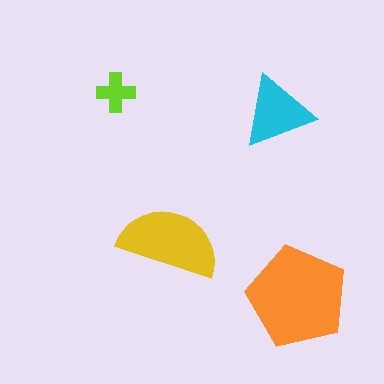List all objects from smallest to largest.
The lime cross, the cyan triangle, the yellow semicircle, the orange pentagon.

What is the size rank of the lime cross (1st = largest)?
4th.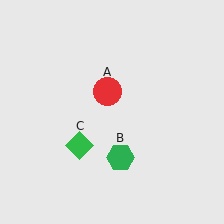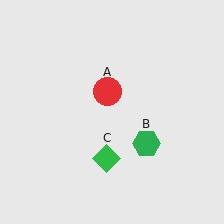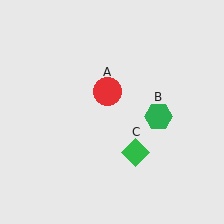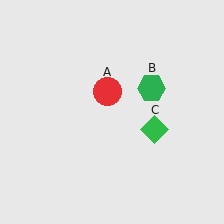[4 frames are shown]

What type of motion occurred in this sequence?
The green hexagon (object B), green diamond (object C) rotated counterclockwise around the center of the scene.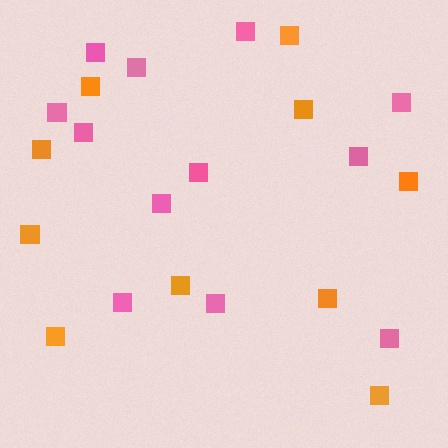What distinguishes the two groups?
There are 2 groups: one group of pink squares (12) and one group of orange squares (10).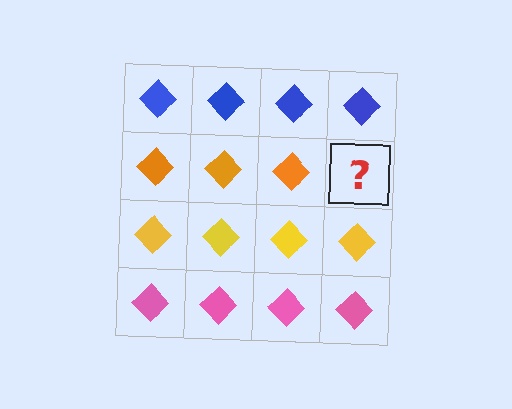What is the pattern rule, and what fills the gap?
The rule is that each row has a consistent color. The gap should be filled with an orange diamond.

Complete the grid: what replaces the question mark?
The question mark should be replaced with an orange diamond.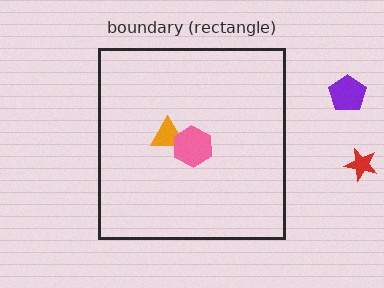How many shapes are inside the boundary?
2 inside, 2 outside.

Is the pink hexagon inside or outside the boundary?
Inside.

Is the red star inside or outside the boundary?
Outside.